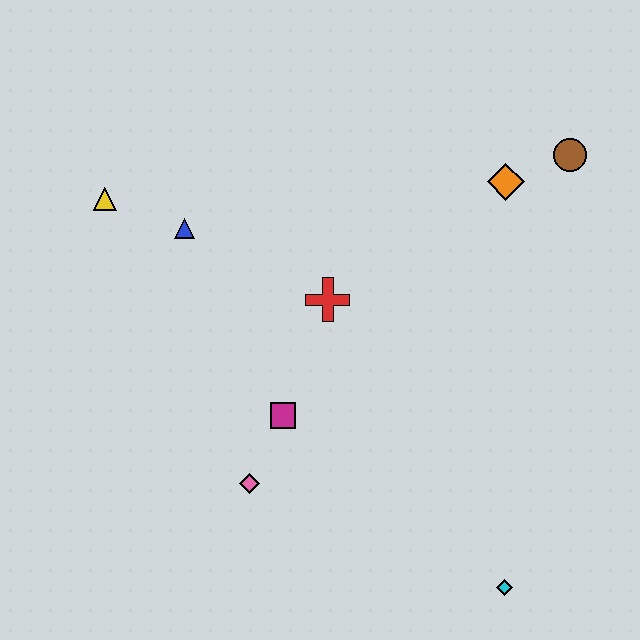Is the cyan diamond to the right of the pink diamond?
Yes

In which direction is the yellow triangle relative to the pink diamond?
The yellow triangle is above the pink diamond.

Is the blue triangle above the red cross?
Yes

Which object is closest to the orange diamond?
The brown circle is closest to the orange diamond.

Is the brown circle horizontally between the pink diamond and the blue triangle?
No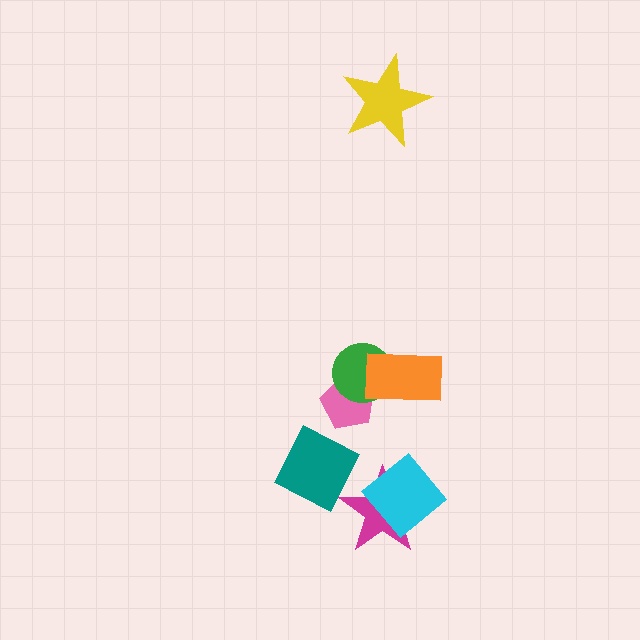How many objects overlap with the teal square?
0 objects overlap with the teal square.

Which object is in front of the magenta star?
The cyan diamond is in front of the magenta star.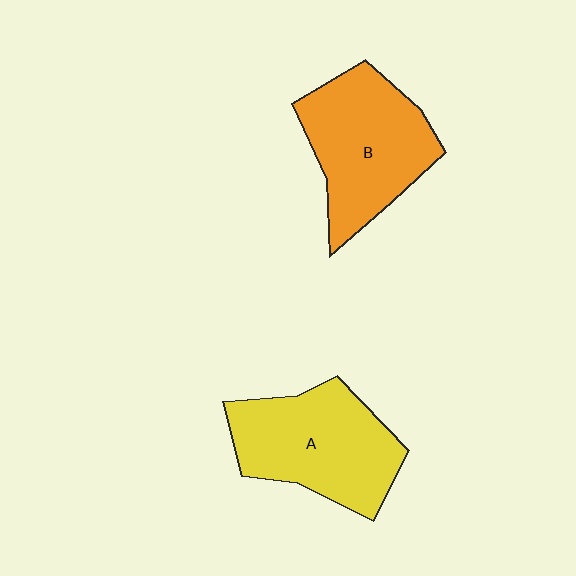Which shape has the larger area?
Shape A (yellow).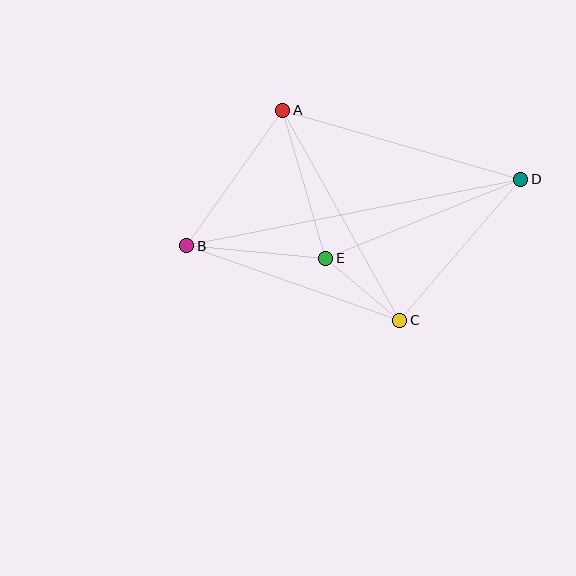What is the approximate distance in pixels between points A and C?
The distance between A and C is approximately 241 pixels.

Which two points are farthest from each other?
Points B and D are farthest from each other.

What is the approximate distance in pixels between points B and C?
The distance between B and C is approximately 226 pixels.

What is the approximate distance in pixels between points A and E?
The distance between A and E is approximately 154 pixels.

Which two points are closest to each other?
Points C and E are closest to each other.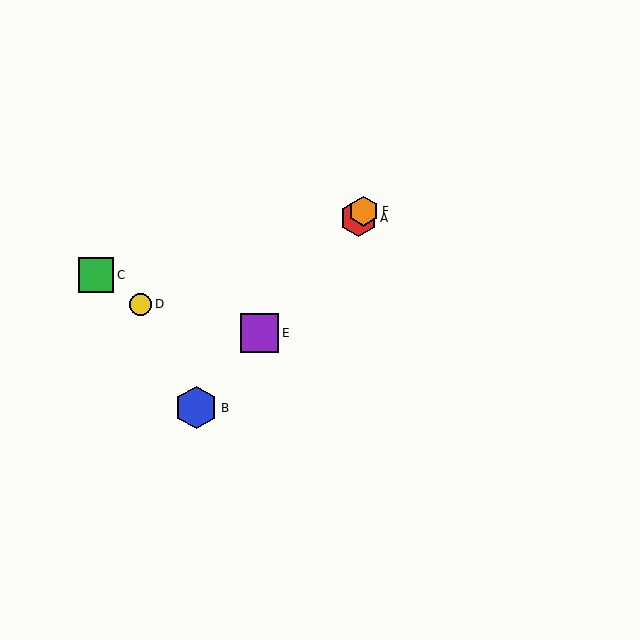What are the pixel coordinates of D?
Object D is at (141, 304).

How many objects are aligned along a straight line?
4 objects (A, B, E, F) are aligned along a straight line.